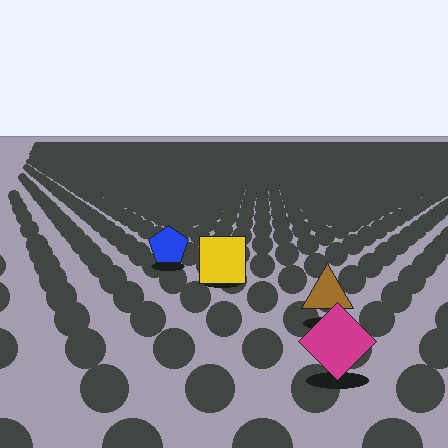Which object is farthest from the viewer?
The blue pentagon is farthest from the viewer. It appears smaller and the ground texture around it is denser.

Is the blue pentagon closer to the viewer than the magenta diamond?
No. The magenta diamond is closer — you can tell from the texture gradient: the ground texture is coarser near it.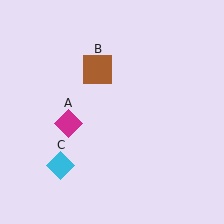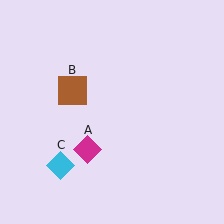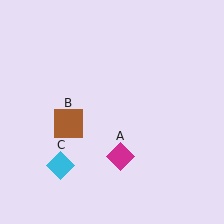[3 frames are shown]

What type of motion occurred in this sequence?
The magenta diamond (object A), brown square (object B) rotated counterclockwise around the center of the scene.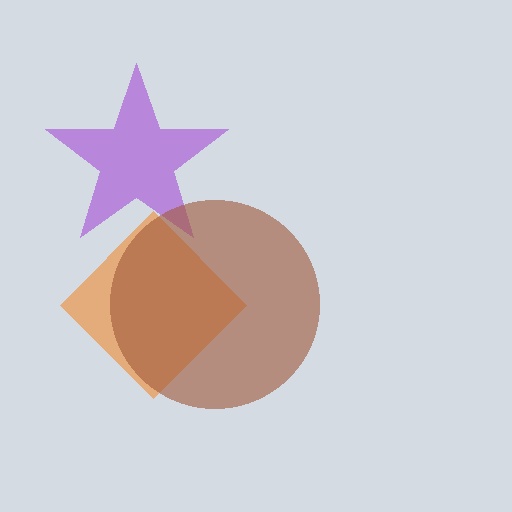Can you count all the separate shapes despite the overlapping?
Yes, there are 3 separate shapes.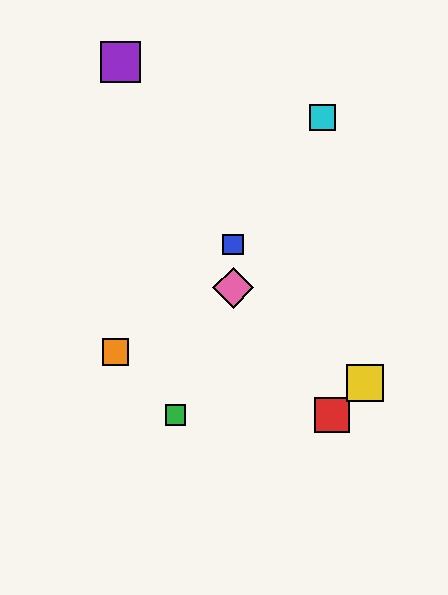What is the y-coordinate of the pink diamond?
The pink diamond is at y≈288.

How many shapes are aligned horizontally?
2 shapes (the red square, the green square) are aligned horizontally.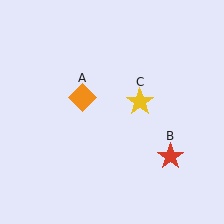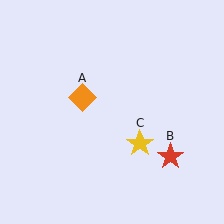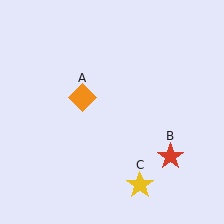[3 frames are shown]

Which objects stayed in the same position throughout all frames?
Orange diamond (object A) and red star (object B) remained stationary.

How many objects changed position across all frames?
1 object changed position: yellow star (object C).